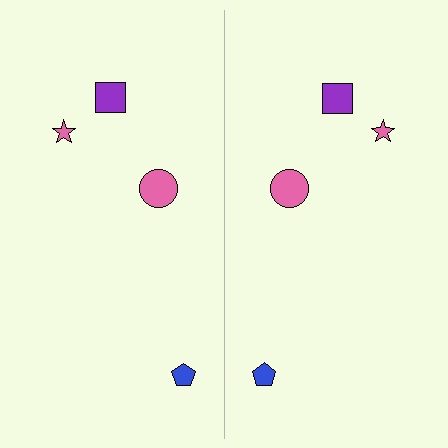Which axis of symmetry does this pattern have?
The pattern has a vertical axis of symmetry running through the center of the image.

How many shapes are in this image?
There are 8 shapes in this image.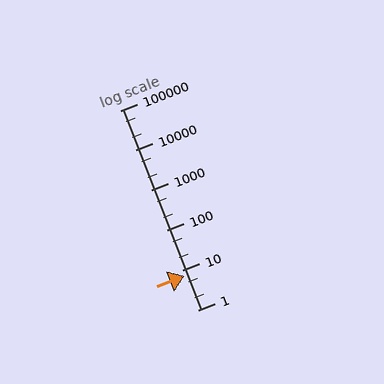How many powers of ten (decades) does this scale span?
The scale spans 5 decades, from 1 to 100000.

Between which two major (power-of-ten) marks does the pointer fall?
The pointer is between 1 and 10.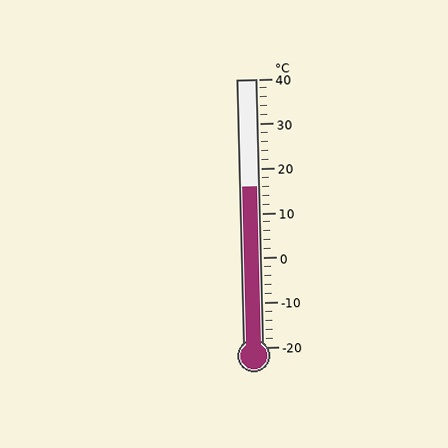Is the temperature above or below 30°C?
The temperature is below 30°C.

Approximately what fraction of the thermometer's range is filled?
The thermometer is filled to approximately 60% of its range.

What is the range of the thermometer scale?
The thermometer scale ranges from -20°C to 40°C.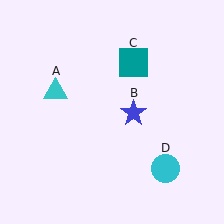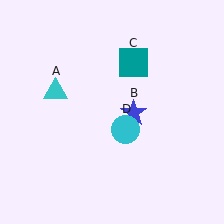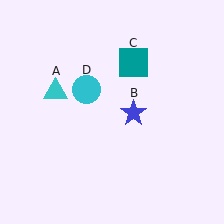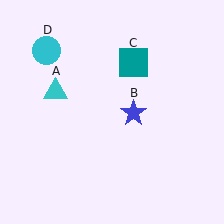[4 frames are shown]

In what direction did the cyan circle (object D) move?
The cyan circle (object D) moved up and to the left.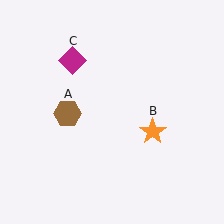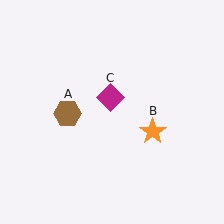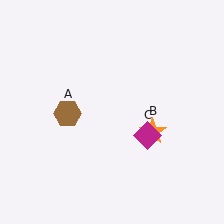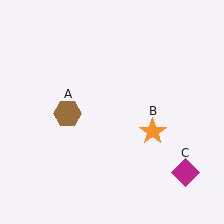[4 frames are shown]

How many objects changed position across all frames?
1 object changed position: magenta diamond (object C).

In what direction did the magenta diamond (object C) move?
The magenta diamond (object C) moved down and to the right.